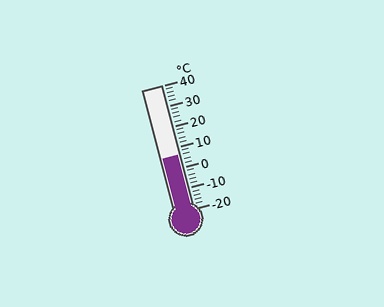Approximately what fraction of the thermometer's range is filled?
The thermometer is filled to approximately 45% of its range.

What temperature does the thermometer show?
The thermometer shows approximately 6°C.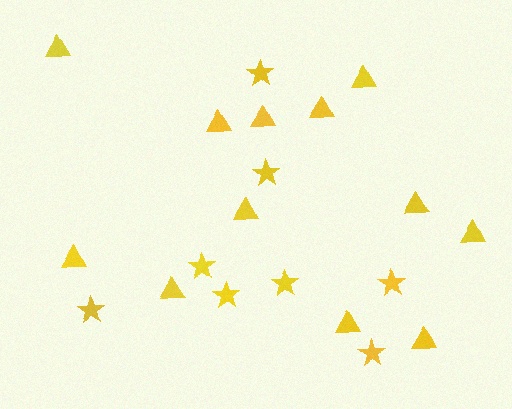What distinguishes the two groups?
There are 2 groups: one group of triangles (12) and one group of stars (8).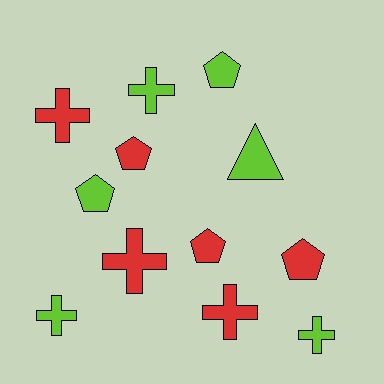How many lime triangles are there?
There is 1 lime triangle.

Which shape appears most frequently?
Cross, with 6 objects.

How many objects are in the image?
There are 12 objects.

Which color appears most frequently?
Lime, with 6 objects.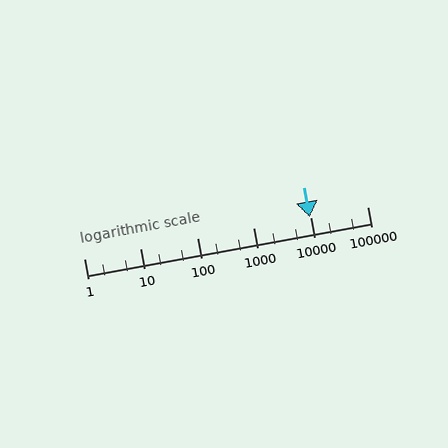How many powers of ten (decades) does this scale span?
The scale spans 5 decades, from 1 to 100000.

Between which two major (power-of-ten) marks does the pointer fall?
The pointer is between 1000 and 10000.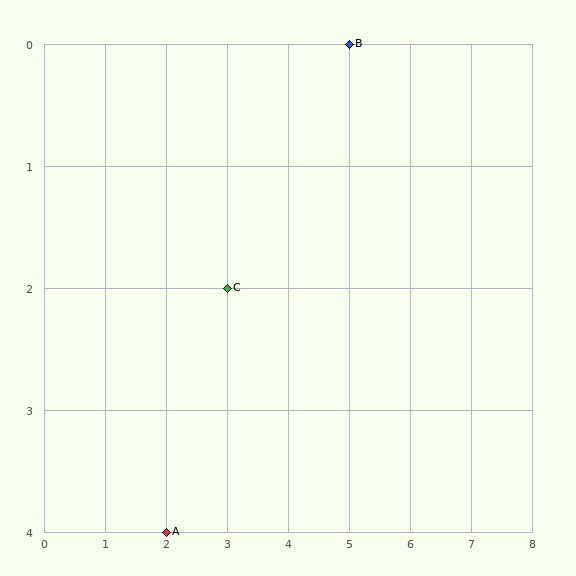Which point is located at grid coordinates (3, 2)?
Point C is at (3, 2).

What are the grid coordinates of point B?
Point B is at grid coordinates (5, 0).